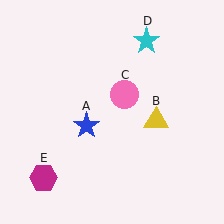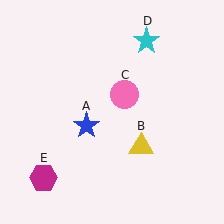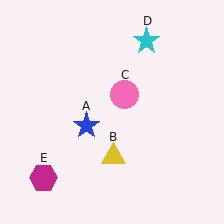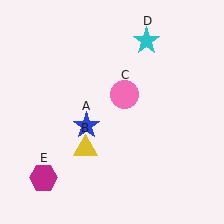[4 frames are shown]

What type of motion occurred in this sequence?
The yellow triangle (object B) rotated clockwise around the center of the scene.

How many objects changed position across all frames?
1 object changed position: yellow triangle (object B).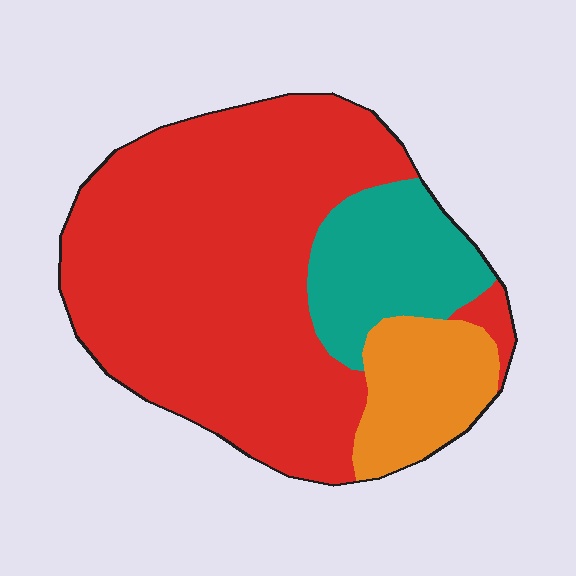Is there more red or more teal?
Red.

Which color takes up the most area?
Red, at roughly 70%.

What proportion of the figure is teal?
Teal takes up about one sixth (1/6) of the figure.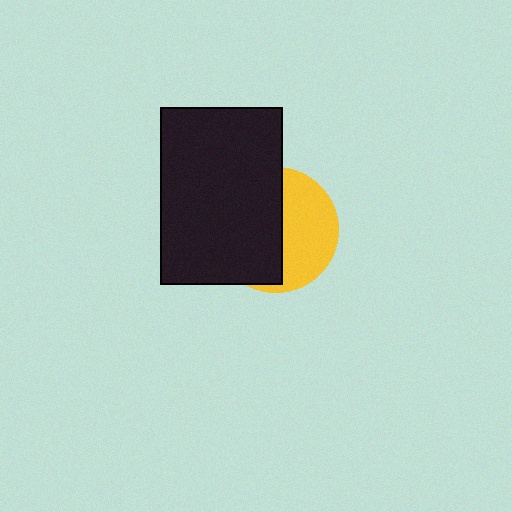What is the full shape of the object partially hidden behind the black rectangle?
The partially hidden object is a yellow circle.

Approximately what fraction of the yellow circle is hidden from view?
Roughly 56% of the yellow circle is hidden behind the black rectangle.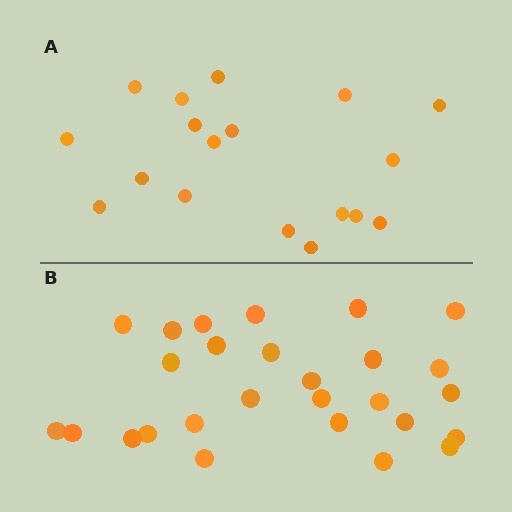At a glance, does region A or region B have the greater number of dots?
Region B (the bottom region) has more dots.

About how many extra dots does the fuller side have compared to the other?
Region B has roughly 8 or so more dots than region A.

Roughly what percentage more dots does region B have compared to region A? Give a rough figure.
About 50% more.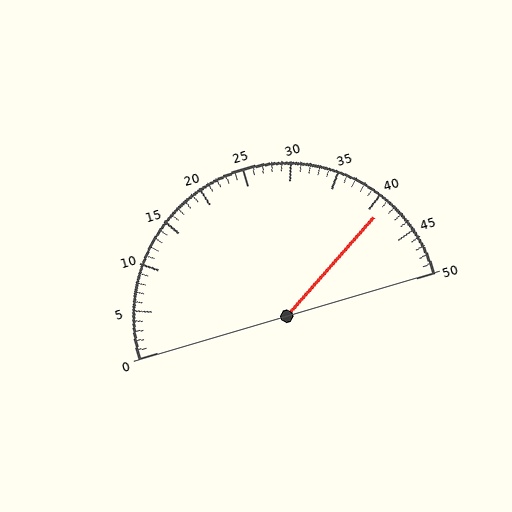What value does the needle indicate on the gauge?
The needle indicates approximately 41.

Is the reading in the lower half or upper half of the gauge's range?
The reading is in the upper half of the range (0 to 50).